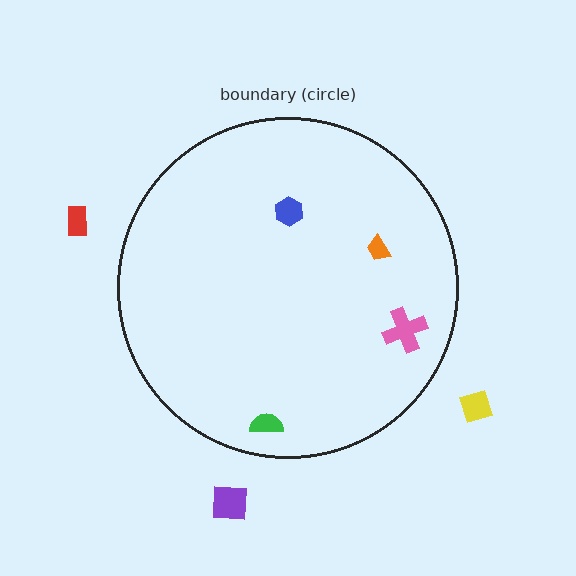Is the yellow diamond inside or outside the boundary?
Outside.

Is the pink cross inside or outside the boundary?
Inside.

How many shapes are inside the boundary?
4 inside, 3 outside.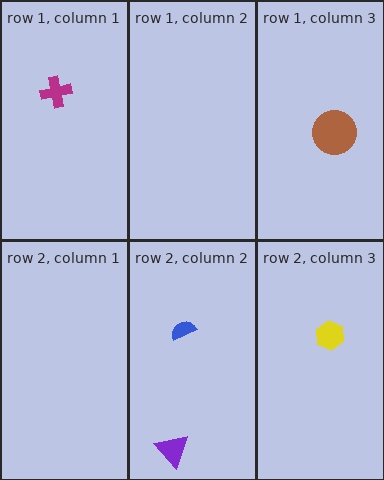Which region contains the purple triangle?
The row 2, column 2 region.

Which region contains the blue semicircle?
The row 2, column 2 region.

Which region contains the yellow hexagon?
The row 2, column 3 region.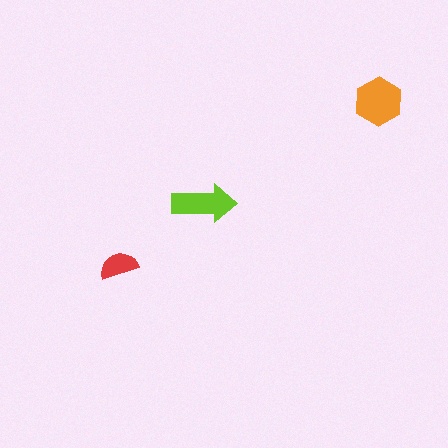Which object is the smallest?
The red semicircle.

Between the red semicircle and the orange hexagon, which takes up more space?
The orange hexagon.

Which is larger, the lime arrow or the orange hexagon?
The orange hexagon.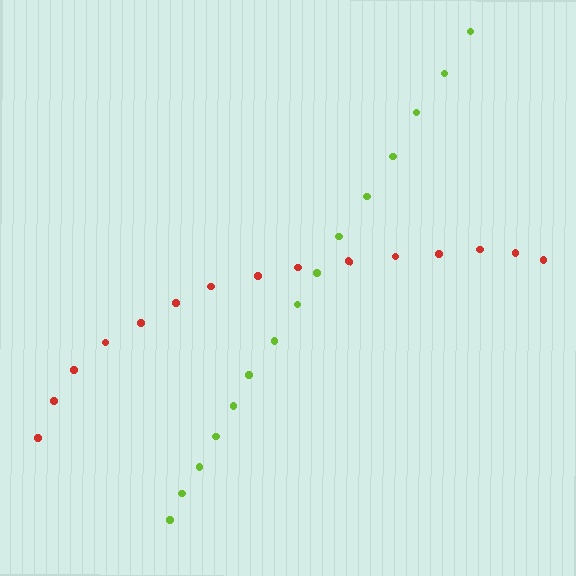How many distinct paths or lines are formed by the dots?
There are 2 distinct paths.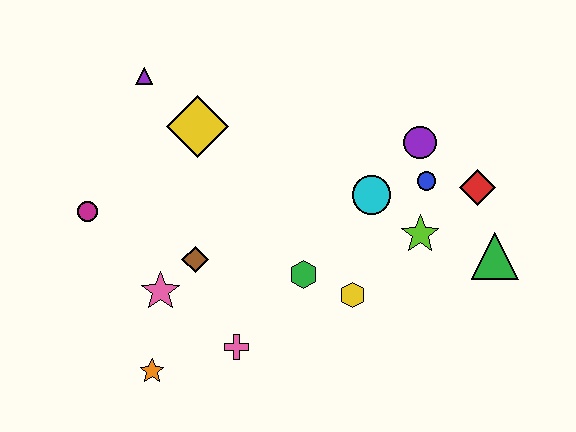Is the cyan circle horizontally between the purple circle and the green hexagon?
Yes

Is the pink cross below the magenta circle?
Yes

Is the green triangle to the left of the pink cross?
No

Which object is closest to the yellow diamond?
The purple triangle is closest to the yellow diamond.